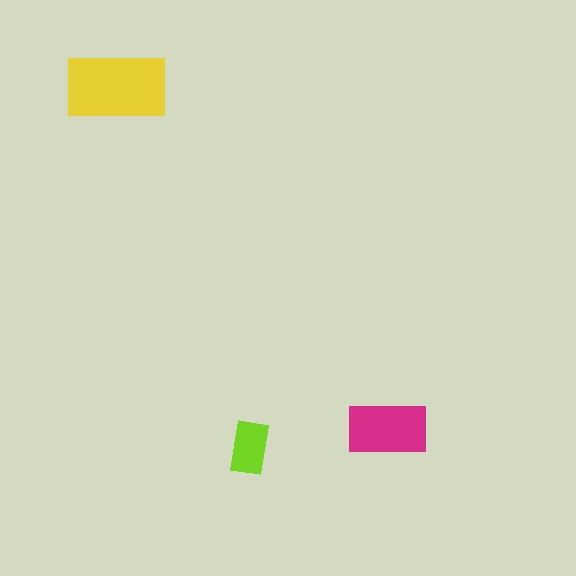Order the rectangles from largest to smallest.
the yellow one, the magenta one, the lime one.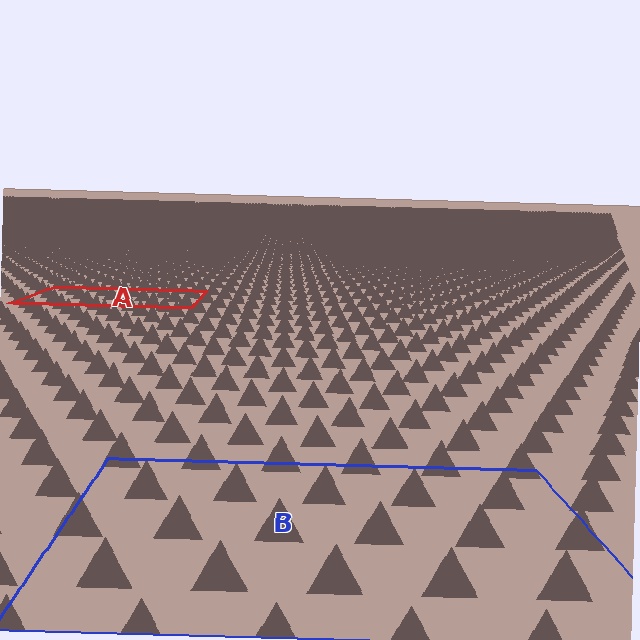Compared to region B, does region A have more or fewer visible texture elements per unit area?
Region A has more texture elements per unit area — they are packed more densely because it is farther away.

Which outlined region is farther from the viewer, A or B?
Region A is farther from the viewer — the texture elements inside it appear smaller and more densely packed.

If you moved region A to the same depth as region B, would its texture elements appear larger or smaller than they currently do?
They would appear larger. At a closer depth, the same texture elements are projected at a bigger on-screen size.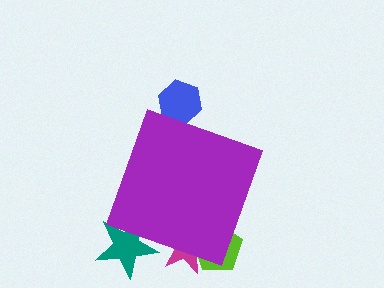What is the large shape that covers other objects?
A purple diamond.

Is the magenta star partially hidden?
Yes, the magenta star is partially hidden behind the purple diamond.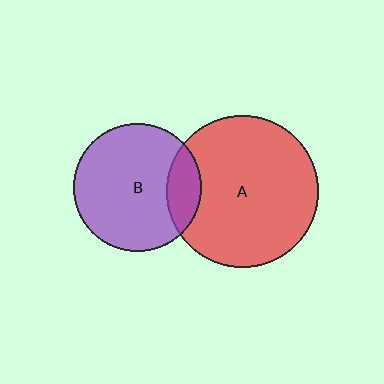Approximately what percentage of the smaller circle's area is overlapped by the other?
Approximately 15%.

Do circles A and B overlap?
Yes.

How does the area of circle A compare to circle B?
Approximately 1.4 times.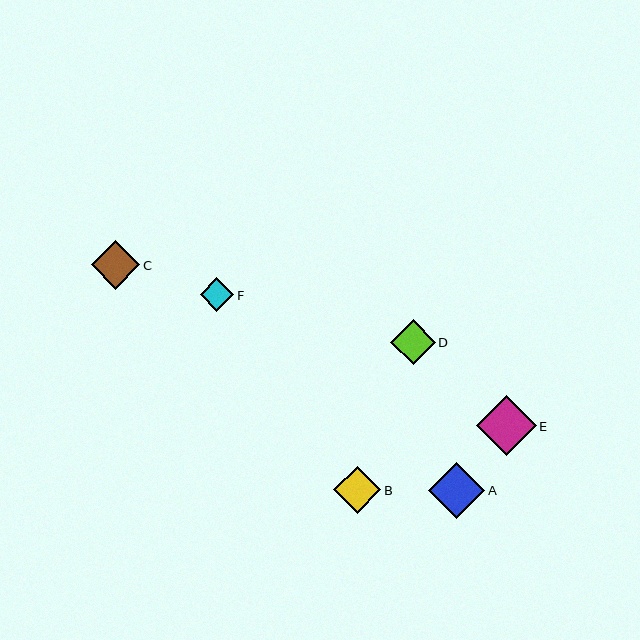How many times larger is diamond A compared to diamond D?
Diamond A is approximately 1.3 times the size of diamond D.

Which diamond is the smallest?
Diamond F is the smallest with a size of approximately 34 pixels.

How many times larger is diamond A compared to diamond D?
Diamond A is approximately 1.3 times the size of diamond D.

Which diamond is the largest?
Diamond E is the largest with a size of approximately 59 pixels.